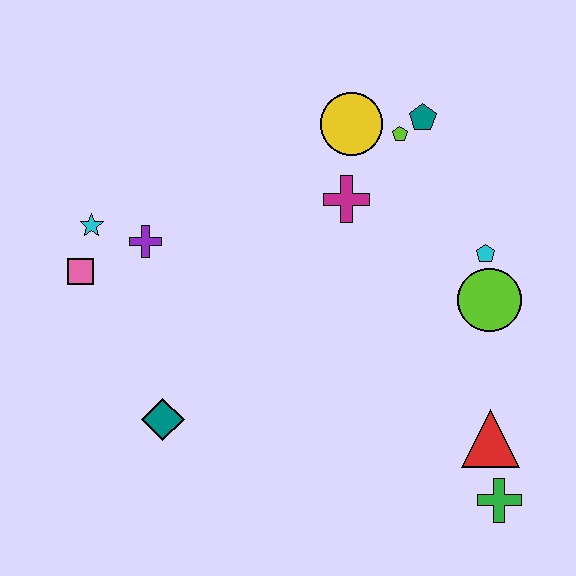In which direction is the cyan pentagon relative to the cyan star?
The cyan pentagon is to the right of the cyan star.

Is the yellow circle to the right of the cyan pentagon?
No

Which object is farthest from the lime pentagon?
The green cross is farthest from the lime pentagon.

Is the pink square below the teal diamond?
No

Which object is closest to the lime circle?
The cyan pentagon is closest to the lime circle.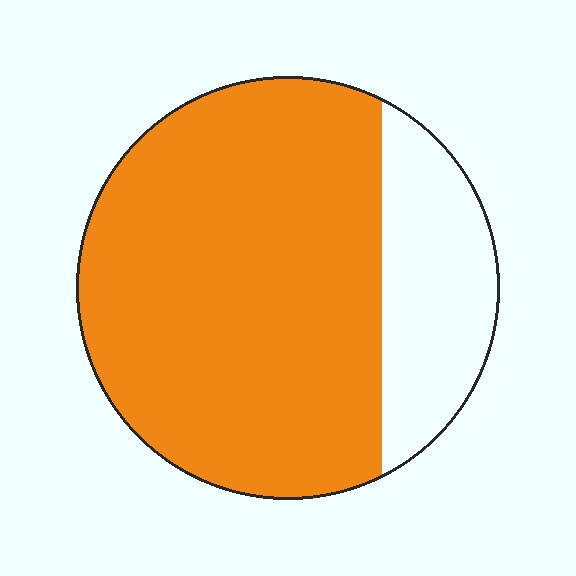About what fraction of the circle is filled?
About three quarters (3/4).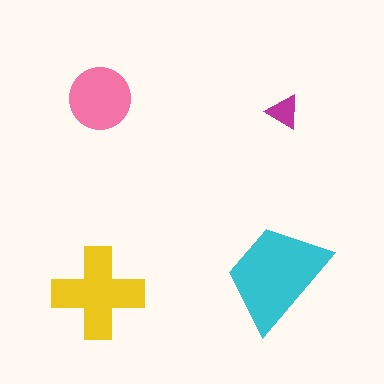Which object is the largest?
The cyan trapezoid.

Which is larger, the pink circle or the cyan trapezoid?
The cyan trapezoid.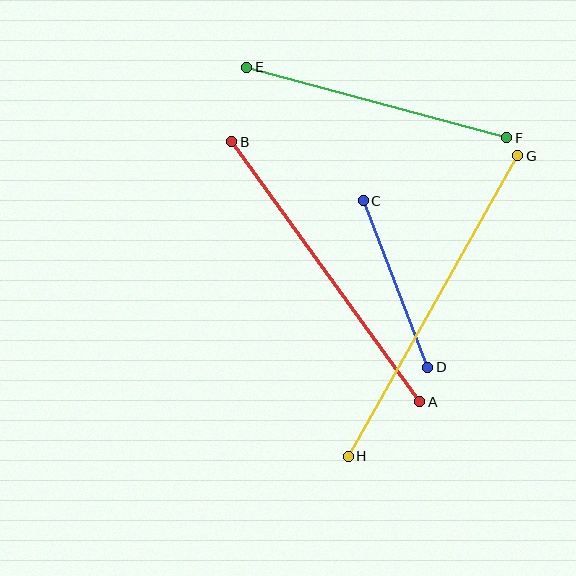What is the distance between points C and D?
The distance is approximately 179 pixels.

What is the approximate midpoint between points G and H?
The midpoint is at approximately (433, 306) pixels.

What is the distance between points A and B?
The distance is approximately 321 pixels.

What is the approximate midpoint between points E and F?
The midpoint is at approximately (377, 102) pixels.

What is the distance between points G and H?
The distance is approximately 345 pixels.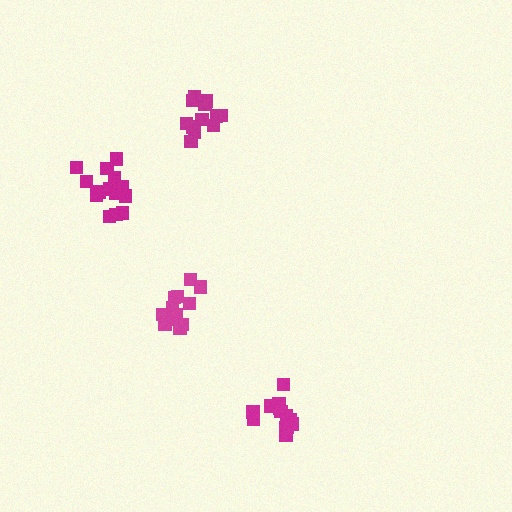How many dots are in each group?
Group 1: 12 dots, Group 2: 14 dots, Group 3: 14 dots, Group 4: 15 dots (55 total).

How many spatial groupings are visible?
There are 4 spatial groupings.